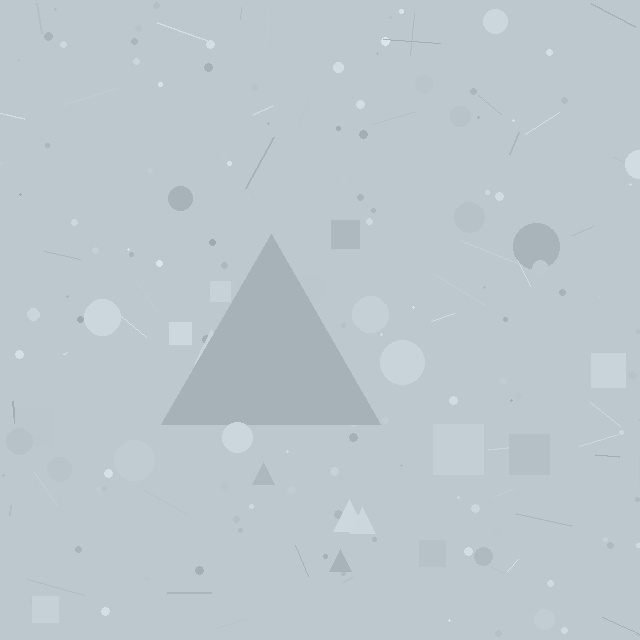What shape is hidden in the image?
A triangle is hidden in the image.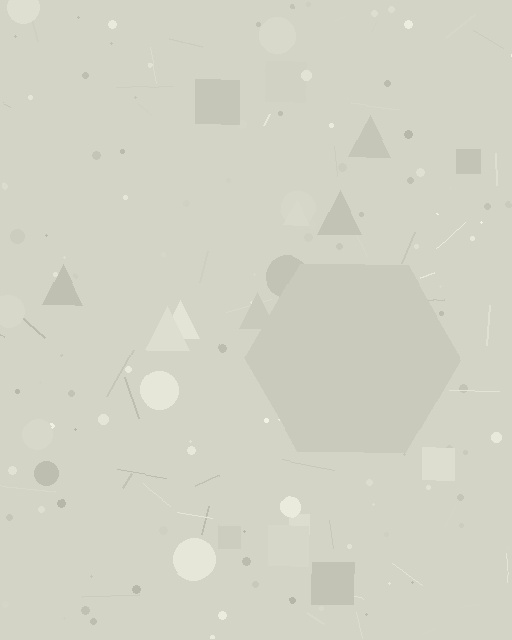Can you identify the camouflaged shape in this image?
The camouflaged shape is a hexagon.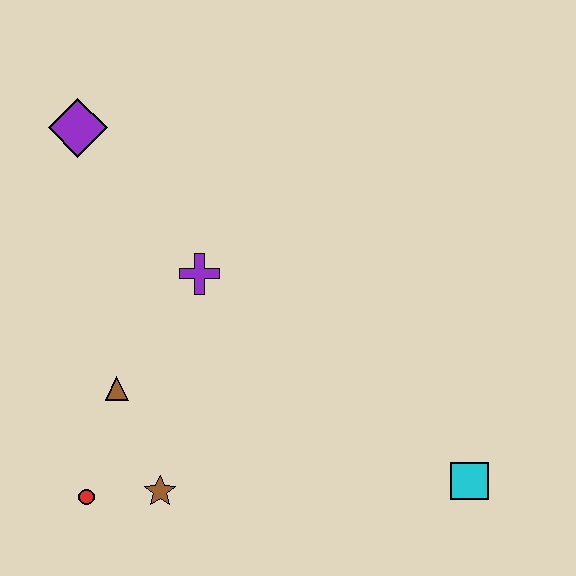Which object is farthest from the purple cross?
The cyan square is farthest from the purple cross.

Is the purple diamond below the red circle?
No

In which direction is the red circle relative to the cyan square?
The red circle is to the left of the cyan square.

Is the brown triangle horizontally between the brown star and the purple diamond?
Yes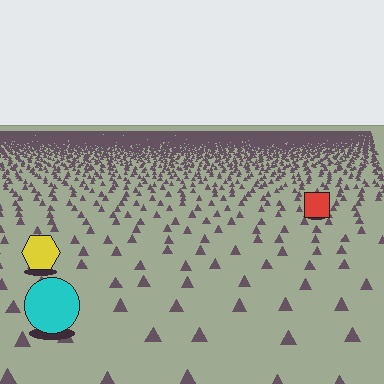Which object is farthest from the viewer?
The red square is farthest from the viewer. It appears smaller and the ground texture around it is denser.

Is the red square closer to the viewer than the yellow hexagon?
No. The yellow hexagon is closer — you can tell from the texture gradient: the ground texture is coarser near it.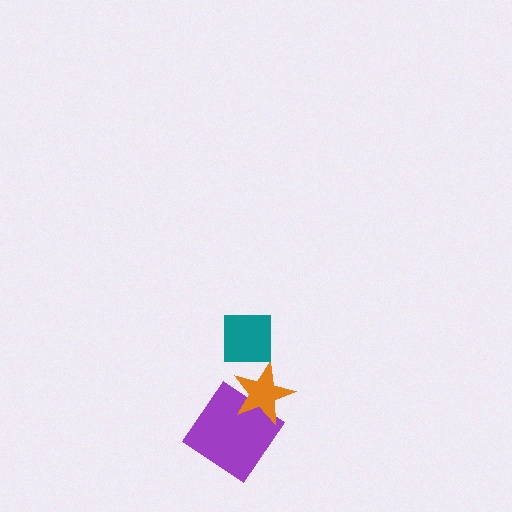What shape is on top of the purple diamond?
The orange star is on top of the purple diamond.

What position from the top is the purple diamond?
The purple diamond is 3rd from the top.